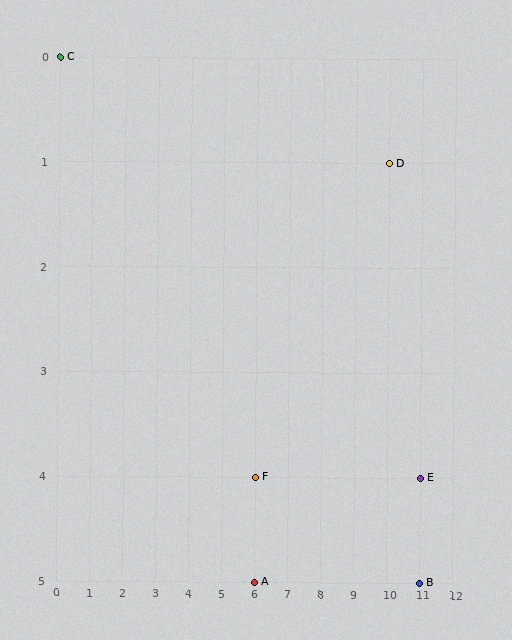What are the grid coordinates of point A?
Point A is at grid coordinates (6, 5).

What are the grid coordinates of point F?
Point F is at grid coordinates (6, 4).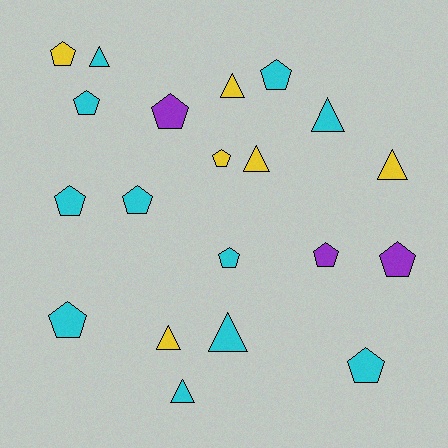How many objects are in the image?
There are 20 objects.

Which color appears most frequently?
Cyan, with 11 objects.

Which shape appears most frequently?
Pentagon, with 12 objects.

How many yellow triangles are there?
There are 4 yellow triangles.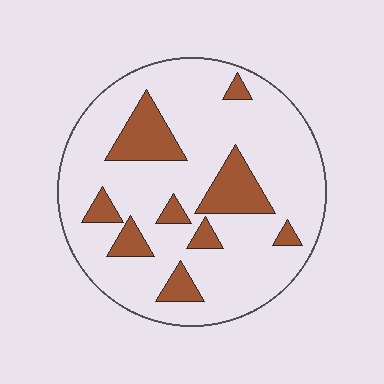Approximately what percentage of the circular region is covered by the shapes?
Approximately 20%.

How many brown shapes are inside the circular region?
9.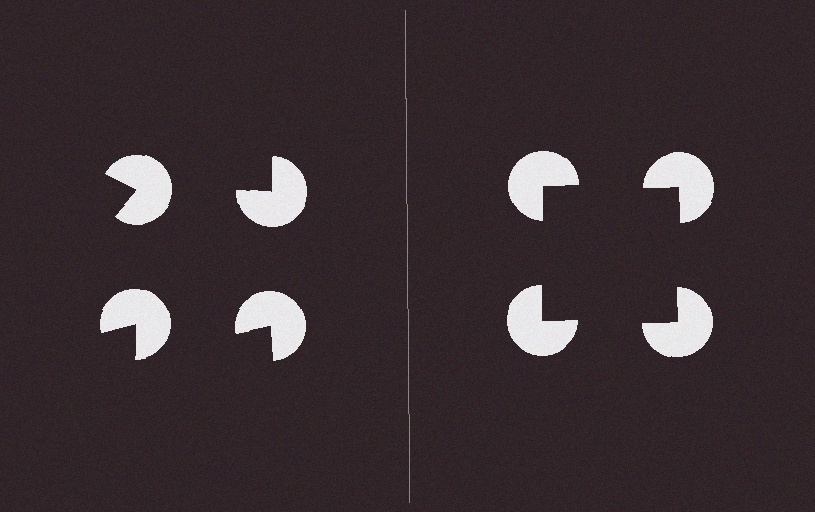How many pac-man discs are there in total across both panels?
8 — 4 on each side.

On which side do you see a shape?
An illusory square appears on the right side. On the left side the wedge cuts are rotated, so no coherent shape forms.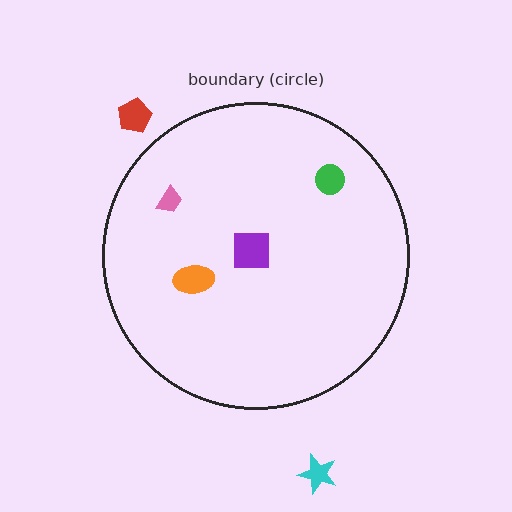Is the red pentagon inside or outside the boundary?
Outside.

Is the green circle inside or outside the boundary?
Inside.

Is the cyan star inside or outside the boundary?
Outside.